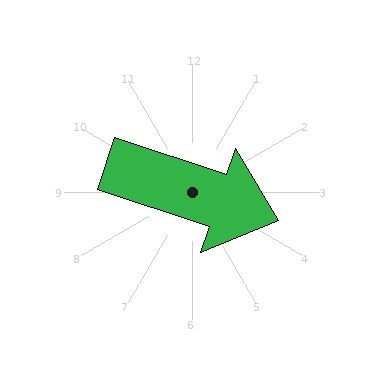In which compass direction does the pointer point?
East.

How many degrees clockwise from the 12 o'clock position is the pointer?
Approximately 108 degrees.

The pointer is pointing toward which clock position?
Roughly 4 o'clock.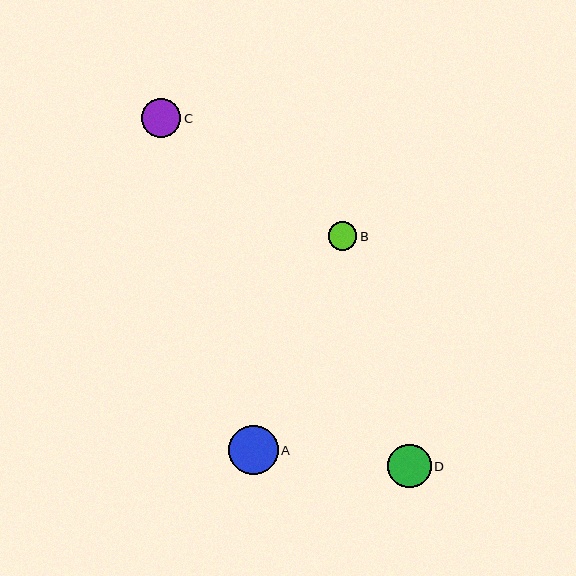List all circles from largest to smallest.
From largest to smallest: A, D, C, B.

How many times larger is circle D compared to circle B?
Circle D is approximately 1.5 times the size of circle B.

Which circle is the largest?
Circle A is the largest with a size of approximately 50 pixels.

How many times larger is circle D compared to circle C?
Circle D is approximately 1.1 times the size of circle C.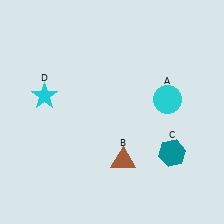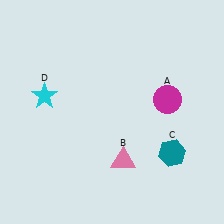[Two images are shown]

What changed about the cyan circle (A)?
In Image 1, A is cyan. In Image 2, it changed to magenta.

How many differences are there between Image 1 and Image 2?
There are 2 differences between the two images.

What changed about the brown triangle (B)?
In Image 1, B is brown. In Image 2, it changed to pink.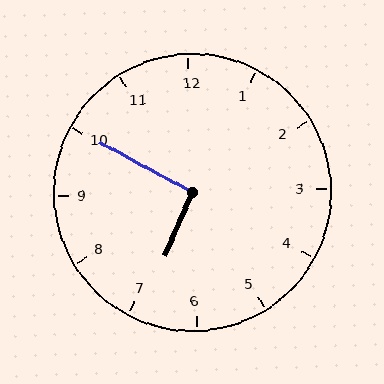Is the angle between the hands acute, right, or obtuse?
It is right.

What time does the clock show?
6:50.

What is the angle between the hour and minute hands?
Approximately 95 degrees.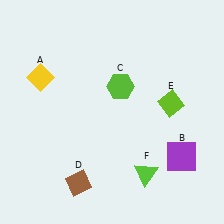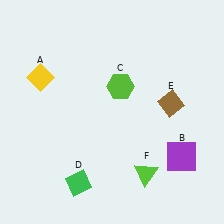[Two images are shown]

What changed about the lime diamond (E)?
In Image 1, E is lime. In Image 2, it changed to brown.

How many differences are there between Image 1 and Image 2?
There are 2 differences between the two images.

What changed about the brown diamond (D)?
In Image 1, D is brown. In Image 2, it changed to green.